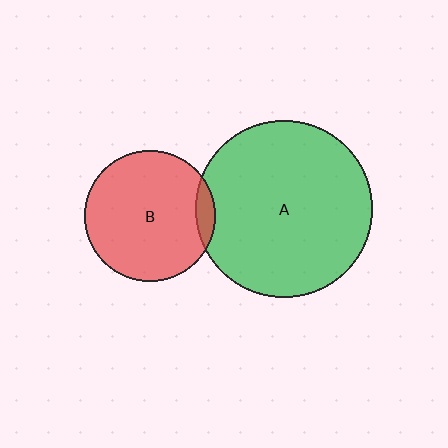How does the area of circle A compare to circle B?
Approximately 1.8 times.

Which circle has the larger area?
Circle A (green).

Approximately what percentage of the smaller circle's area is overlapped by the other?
Approximately 10%.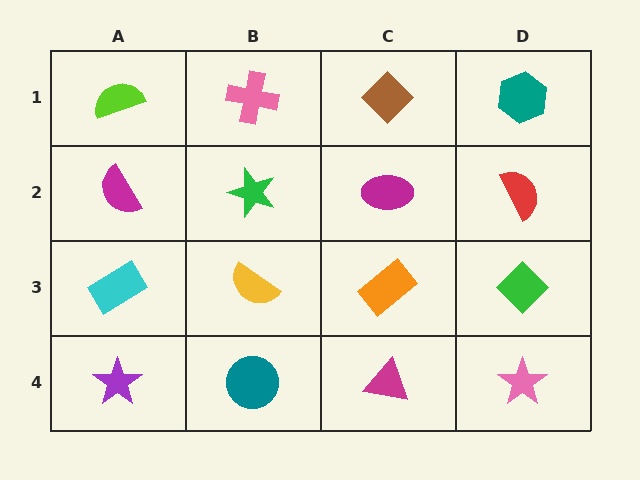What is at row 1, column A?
A lime semicircle.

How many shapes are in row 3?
4 shapes.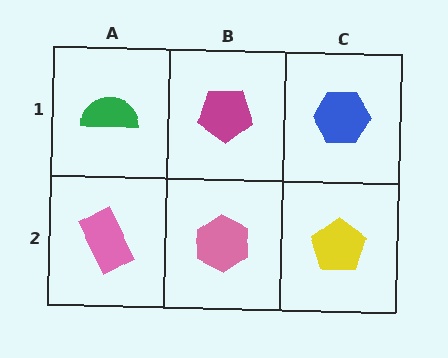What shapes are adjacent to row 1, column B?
A pink hexagon (row 2, column B), a green semicircle (row 1, column A), a blue hexagon (row 1, column C).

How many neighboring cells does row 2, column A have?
2.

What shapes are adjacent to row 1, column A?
A pink rectangle (row 2, column A), a magenta pentagon (row 1, column B).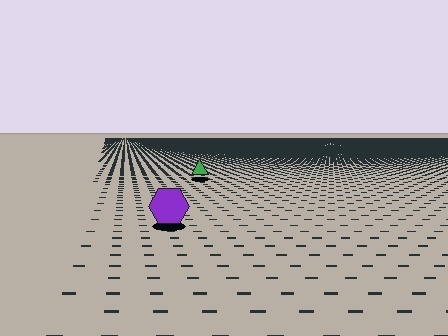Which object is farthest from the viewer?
The green triangle is farthest from the viewer. It appears smaller and the ground texture around it is denser.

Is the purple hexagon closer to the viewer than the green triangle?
Yes. The purple hexagon is closer — you can tell from the texture gradient: the ground texture is coarser near it.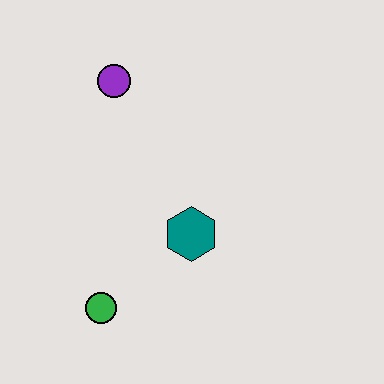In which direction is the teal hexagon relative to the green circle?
The teal hexagon is to the right of the green circle.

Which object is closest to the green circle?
The teal hexagon is closest to the green circle.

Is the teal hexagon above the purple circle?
No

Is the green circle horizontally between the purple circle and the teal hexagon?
No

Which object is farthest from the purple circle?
The green circle is farthest from the purple circle.